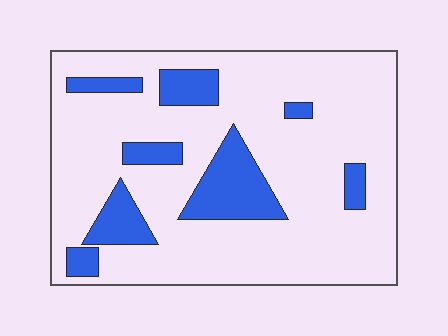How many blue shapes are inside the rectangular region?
8.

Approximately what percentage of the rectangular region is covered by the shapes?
Approximately 20%.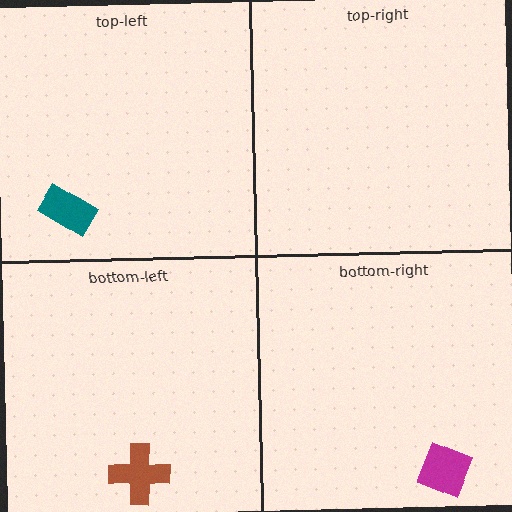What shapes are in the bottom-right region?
The magenta diamond.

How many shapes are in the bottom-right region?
1.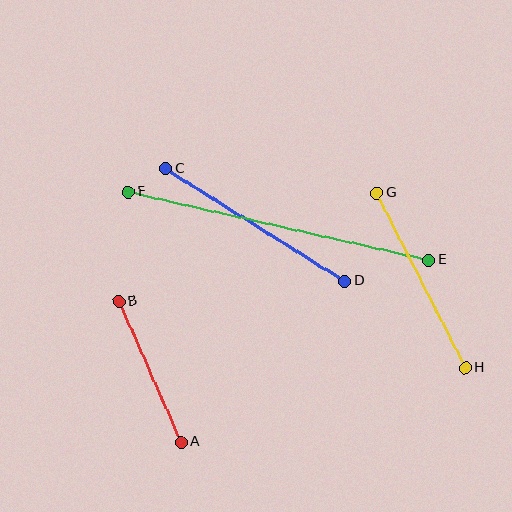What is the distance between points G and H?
The distance is approximately 197 pixels.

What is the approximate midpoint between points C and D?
The midpoint is at approximately (255, 225) pixels.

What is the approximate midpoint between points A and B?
The midpoint is at approximately (150, 372) pixels.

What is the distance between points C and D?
The distance is approximately 211 pixels.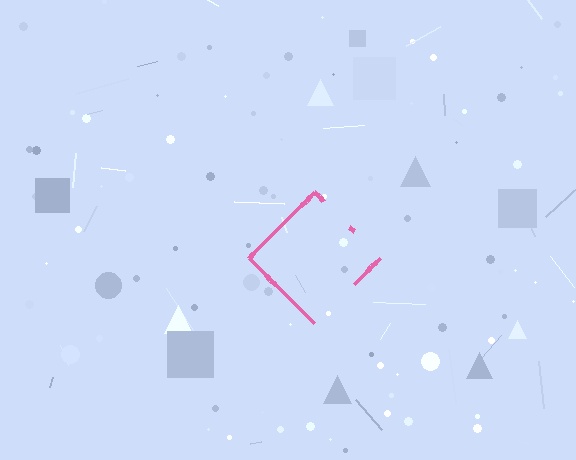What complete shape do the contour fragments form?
The contour fragments form a diamond.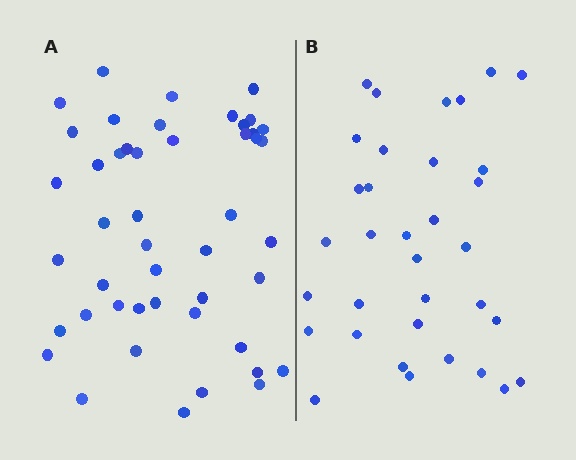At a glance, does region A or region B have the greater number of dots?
Region A (the left region) has more dots.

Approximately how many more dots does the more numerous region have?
Region A has approximately 15 more dots than region B.